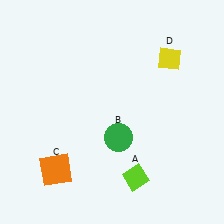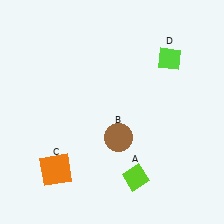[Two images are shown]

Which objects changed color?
B changed from green to brown. D changed from yellow to lime.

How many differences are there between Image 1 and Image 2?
There are 2 differences between the two images.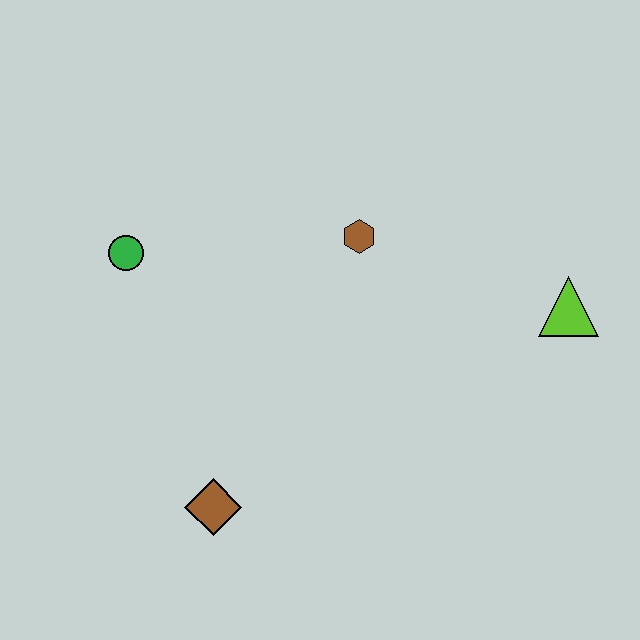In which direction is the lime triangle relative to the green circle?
The lime triangle is to the right of the green circle.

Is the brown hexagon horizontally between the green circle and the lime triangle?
Yes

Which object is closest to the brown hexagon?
The lime triangle is closest to the brown hexagon.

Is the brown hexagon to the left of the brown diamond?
No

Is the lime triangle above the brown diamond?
Yes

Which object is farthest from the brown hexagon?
The brown diamond is farthest from the brown hexagon.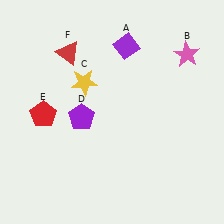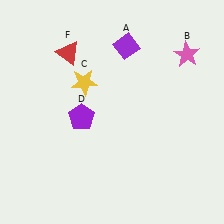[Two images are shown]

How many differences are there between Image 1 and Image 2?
There is 1 difference between the two images.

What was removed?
The red pentagon (E) was removed in Image 2.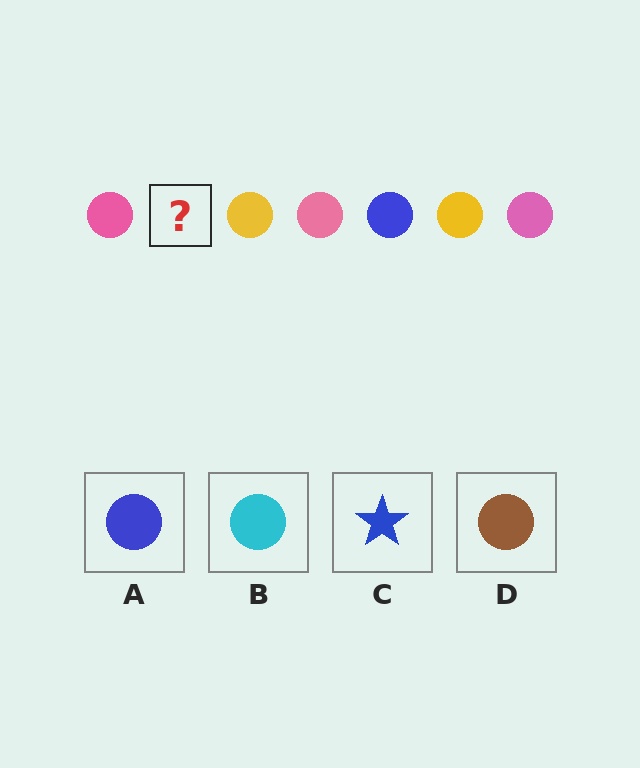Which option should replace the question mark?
Option A.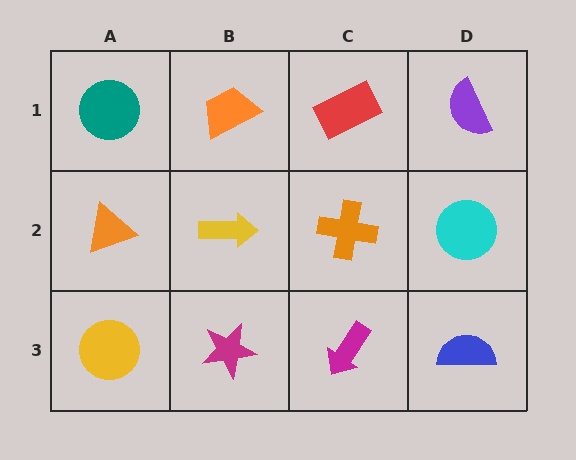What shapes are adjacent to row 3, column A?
An orange triangle (row 2, column A), a magenta star (row 3, column B).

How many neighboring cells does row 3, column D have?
2.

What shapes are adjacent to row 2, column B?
An orange trapezoid (row 1, column B), a magenta star (row 3, column B), an orange triangle (row 2, column A), an orange cross (row 2, column C).